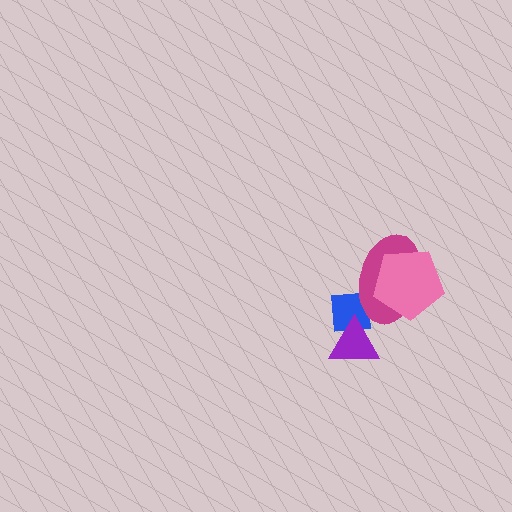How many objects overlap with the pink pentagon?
1 object overlaps with the pink pentagon.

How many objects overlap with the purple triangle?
1 object overlaps with the purple triangle.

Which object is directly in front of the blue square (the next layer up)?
The purple triangle is directly in front of the blue square.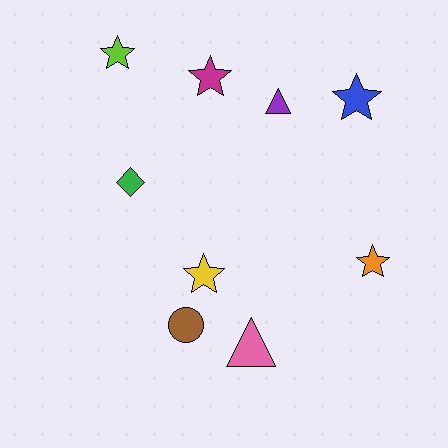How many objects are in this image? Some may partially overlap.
There are 9 objects.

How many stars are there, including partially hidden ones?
There are 5 stars.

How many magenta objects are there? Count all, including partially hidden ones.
There is 1 magenta object.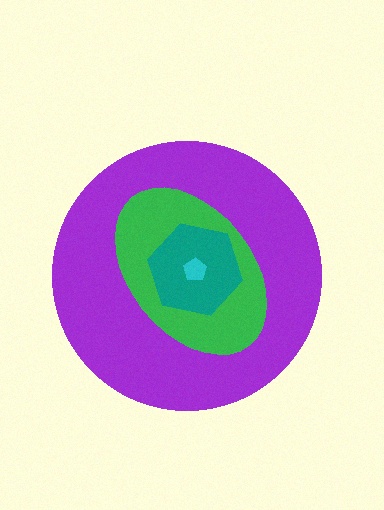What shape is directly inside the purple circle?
The green ellipse.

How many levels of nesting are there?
4.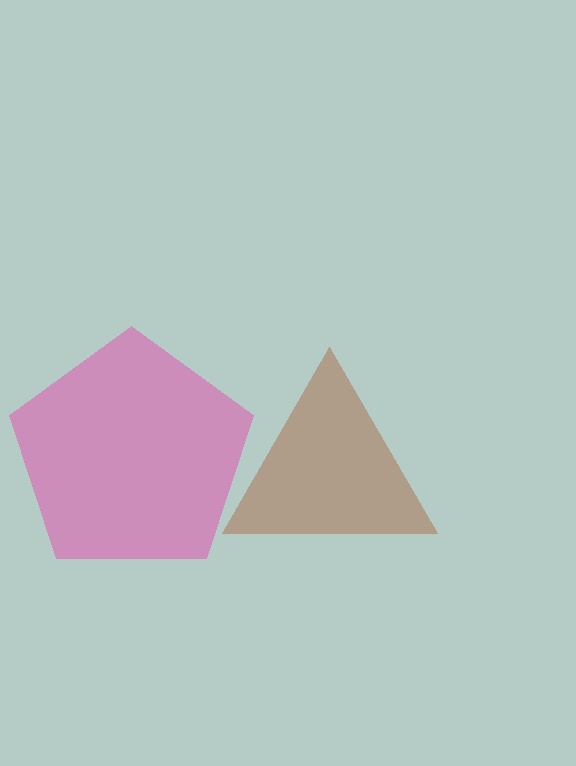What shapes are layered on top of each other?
The layered shapes are: a pink pentagon, a brown triangle.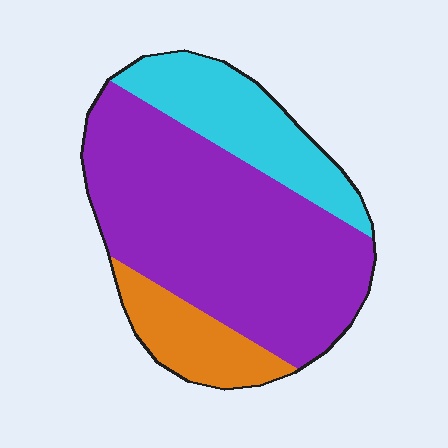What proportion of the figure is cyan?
Cyan takes up between a sixth and a third of the figure.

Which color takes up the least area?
Orange, at roughly 15%.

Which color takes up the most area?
Purple, at roughly 65%.